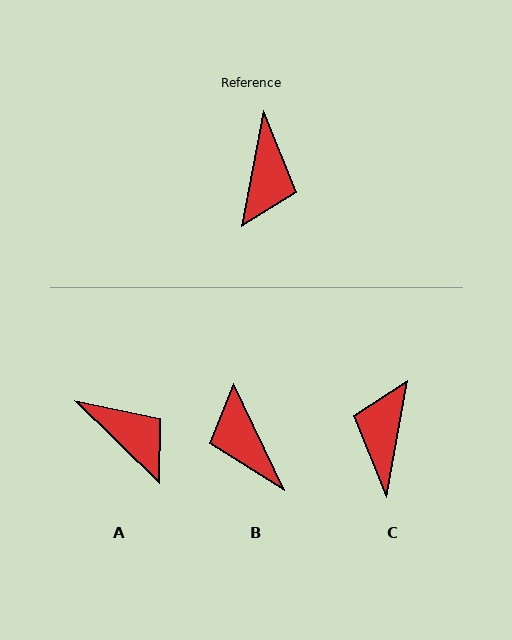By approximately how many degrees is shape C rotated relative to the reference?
Approximately 180 degrees clockwise.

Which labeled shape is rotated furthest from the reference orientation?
C, about 180 degrees away.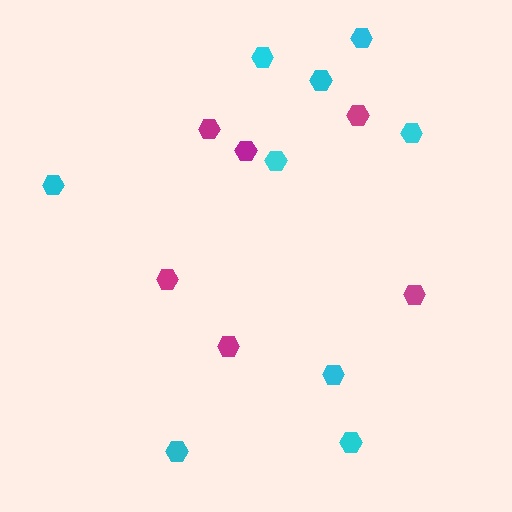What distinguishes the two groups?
There are 2 groups: one group of magenta hexagons (6) and one group of cyan hexagons (9).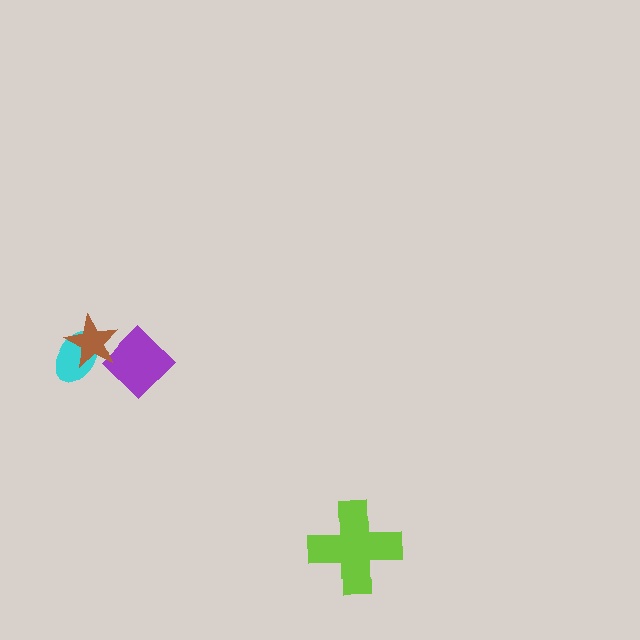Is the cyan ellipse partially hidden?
Yes, it is partially covered by another shape.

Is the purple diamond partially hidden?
Yes, it is partially covered by another shape.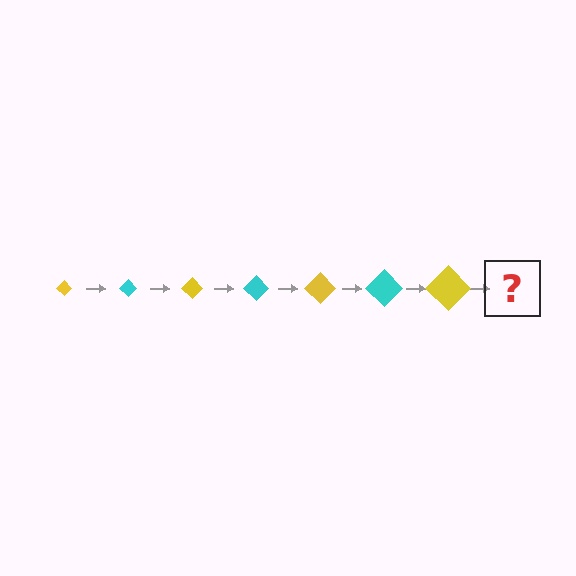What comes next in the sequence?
The next element should be a cyan diamond, larger than the previous one.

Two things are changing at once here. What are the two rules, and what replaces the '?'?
The two rules are that the diamond grows larger each step and the color cycles through yellow and cyan. The '?' should be a cyan diamond, larger than the previous one.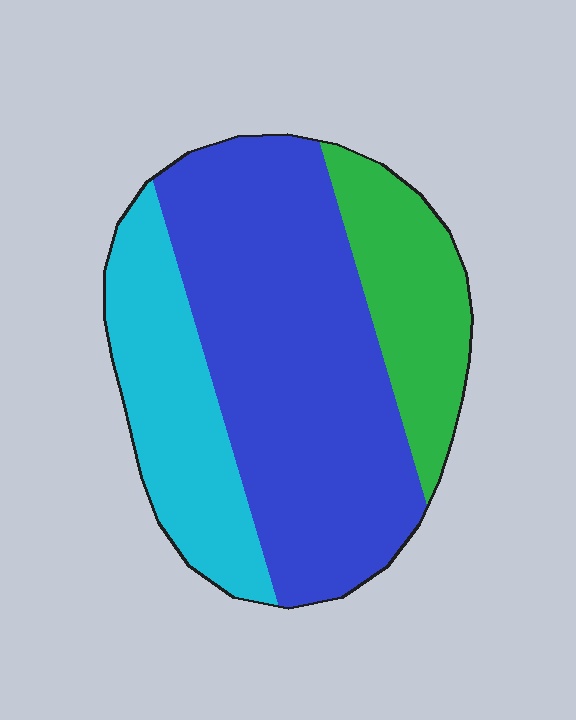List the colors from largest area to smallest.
From largest to smallest: blue, cyan, green.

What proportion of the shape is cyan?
Cyan takes up about one quarter (1/4) of the shape.